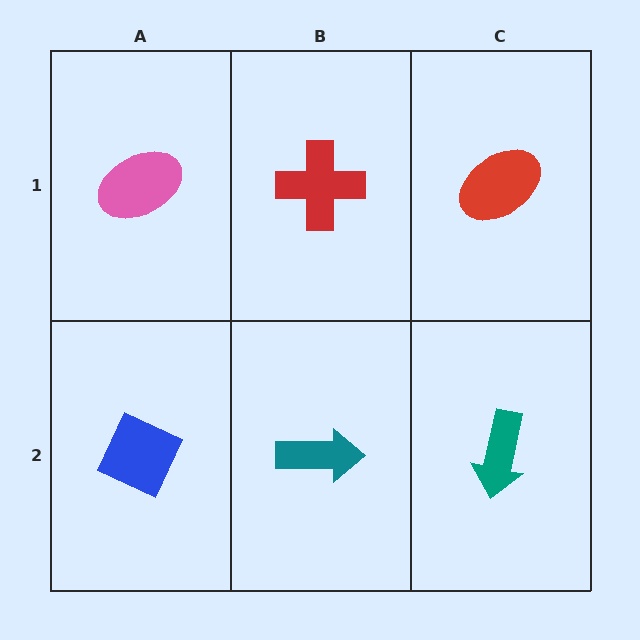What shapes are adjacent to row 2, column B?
A red cross (row 1, column B), a blue diamond (row 2, column A), a teal arrow (row 2, column C).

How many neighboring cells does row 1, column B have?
3.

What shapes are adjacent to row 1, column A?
A blue diamond (row 2, column A), a red cross (row 1, column B).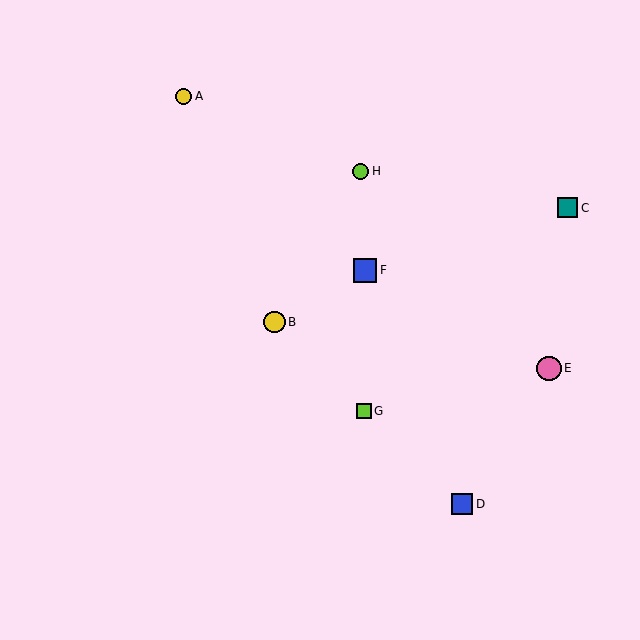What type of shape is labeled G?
Shape G is a lime square.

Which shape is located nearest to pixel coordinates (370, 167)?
The lime circle (labeled H) at (361, 171) is nearest to that location.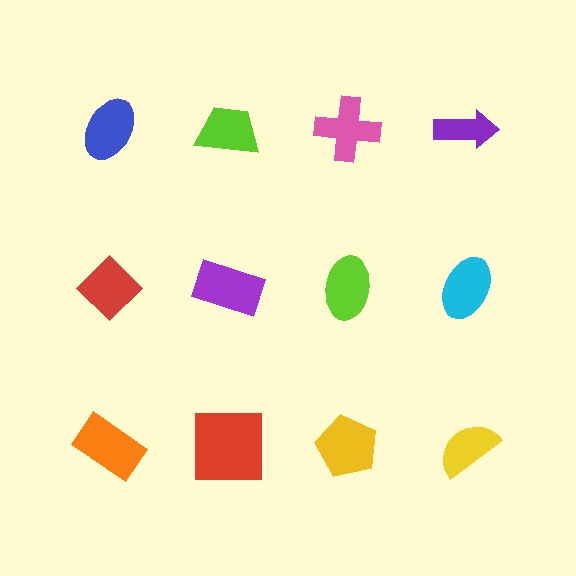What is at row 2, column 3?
A lime ellipse.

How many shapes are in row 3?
4 shapes.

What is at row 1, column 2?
A lime trapezoid.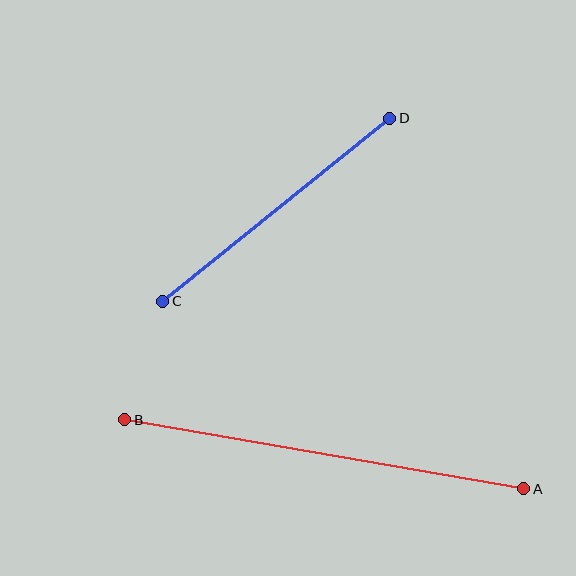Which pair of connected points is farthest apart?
Points A and B are farthest apart.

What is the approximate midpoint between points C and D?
The midpoint is at approximately (276, 210) pixels.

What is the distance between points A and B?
The distance is approximately 405 pixels.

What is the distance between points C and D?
The distance is approximately 292 pixels.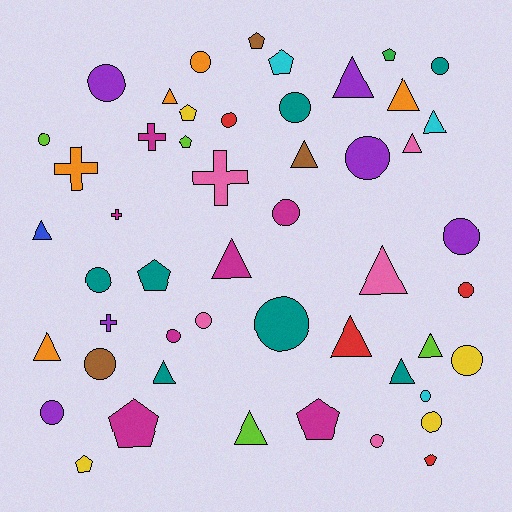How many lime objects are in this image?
There are 4 lime objects.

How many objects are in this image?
There are 50 objects.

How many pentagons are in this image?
There are 10 pentagons.